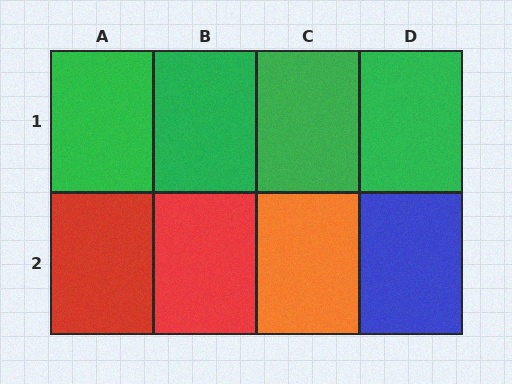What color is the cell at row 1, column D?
Green.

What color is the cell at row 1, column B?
Green.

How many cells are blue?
1 cell is blue.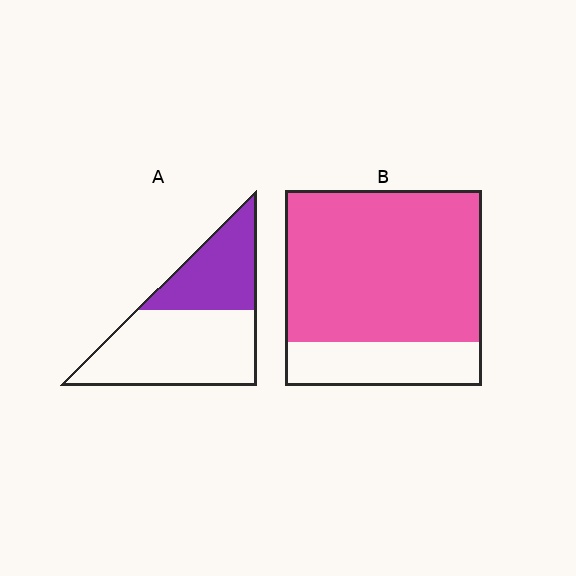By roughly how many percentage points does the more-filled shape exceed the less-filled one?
By roughly 40 percentage points (B over A).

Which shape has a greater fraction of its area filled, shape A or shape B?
Shape B.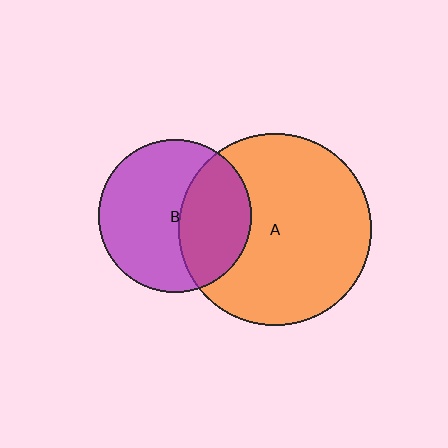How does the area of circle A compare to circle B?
Approximately 1.6 times.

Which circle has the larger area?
Circle A (orange).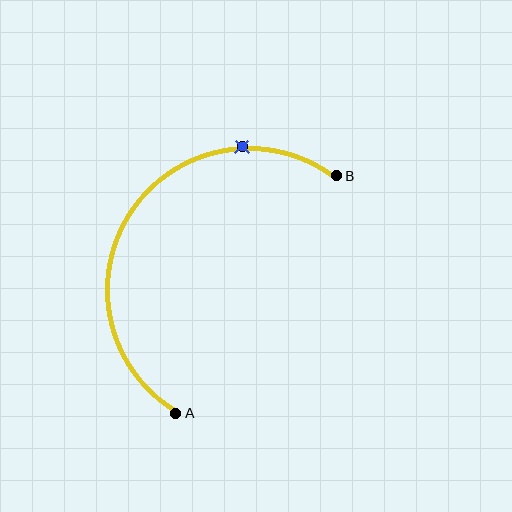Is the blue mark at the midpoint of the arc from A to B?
No. The blue mark lies on the arc but is closer to endpoint B. The arc midpoint would be at the point on the curve equidistant along the arc from both A and B.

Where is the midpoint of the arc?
The arc midpoint is the point on the curve farthest from the straight line joining A and B. It sits above and to the left of that line.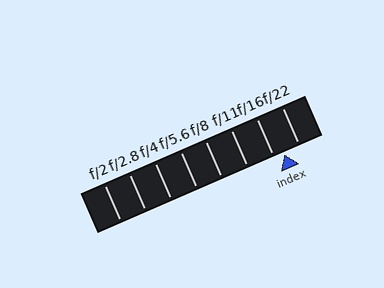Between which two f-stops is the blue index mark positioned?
The index mark is between f/16 and f/22.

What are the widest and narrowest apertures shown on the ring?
The widest aperture shown is f/2 and the narrowest is f/22.